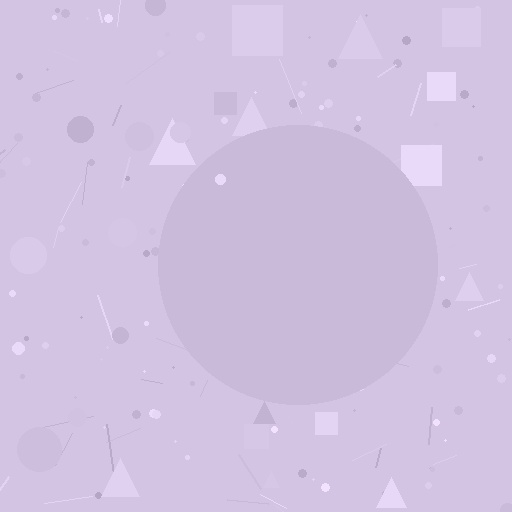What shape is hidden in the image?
A circle is hidden in the image.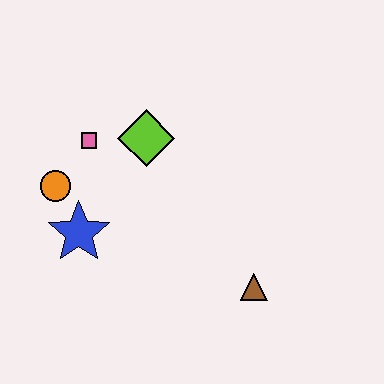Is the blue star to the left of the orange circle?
No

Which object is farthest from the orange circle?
The brown triangle is farthest from the orange circle.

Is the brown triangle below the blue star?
Yes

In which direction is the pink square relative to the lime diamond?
The pink square is to the left of the lime diamond.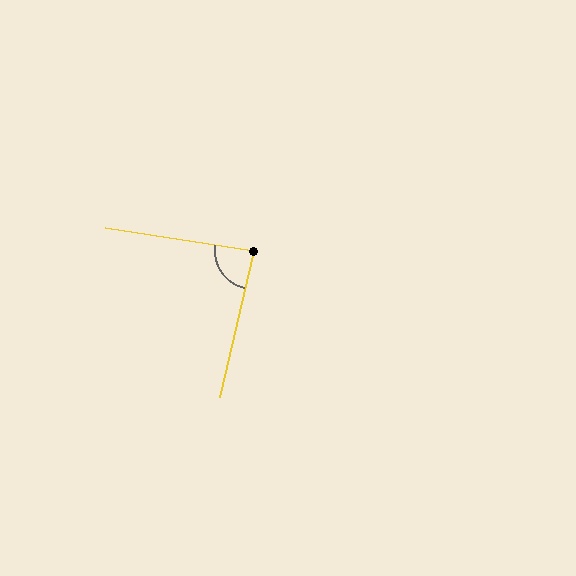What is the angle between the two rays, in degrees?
Approximately 85 degrees.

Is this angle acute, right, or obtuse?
It is approximately a right angle.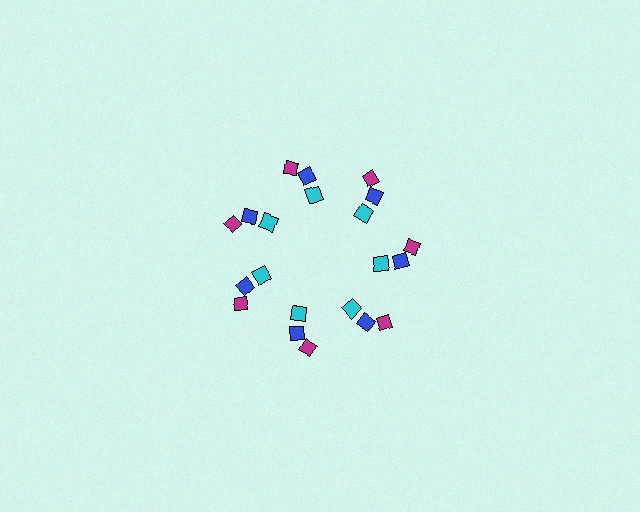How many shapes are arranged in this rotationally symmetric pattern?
There are 21 shapes, arranged in 7 groups of 3.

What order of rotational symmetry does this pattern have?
This pattern has 7-fold rotational symmetry.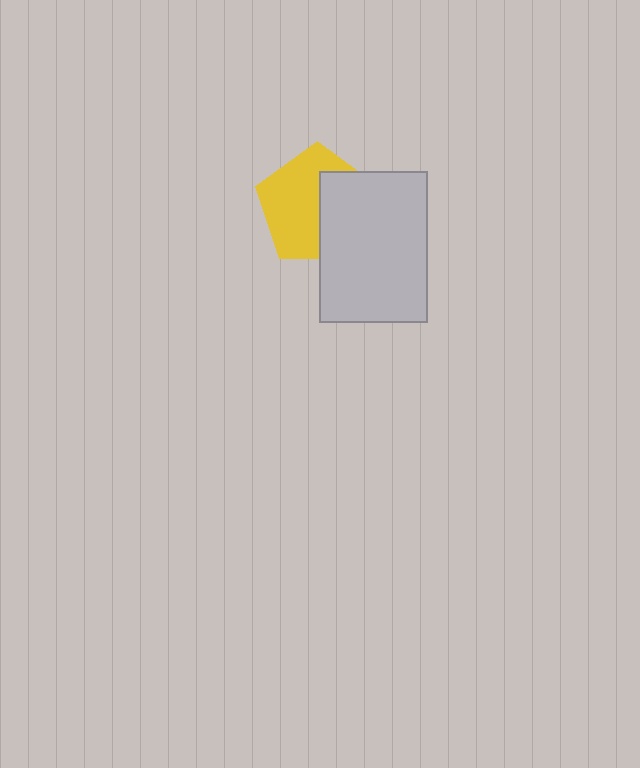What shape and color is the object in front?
The object in front is a light gray rectangle.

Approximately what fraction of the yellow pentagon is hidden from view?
Roughly 42% of the yellow pentagon is hidden behind the light gray rectangle.